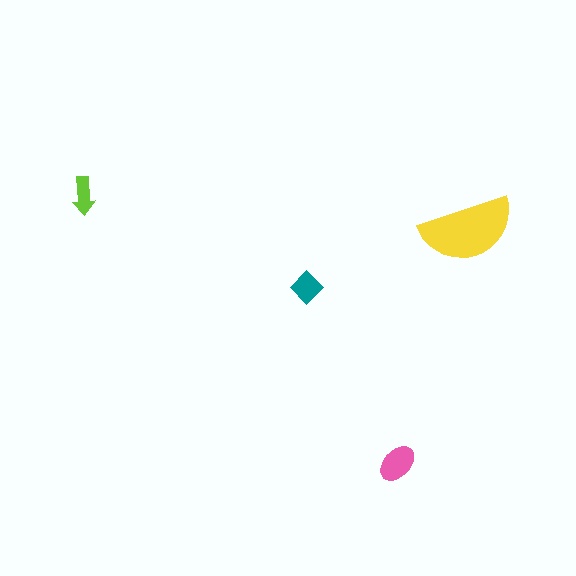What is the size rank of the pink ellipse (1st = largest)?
2nd.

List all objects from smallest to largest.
The lime arrow, the teal diamond, the pink ellipse, the yellow semicircle.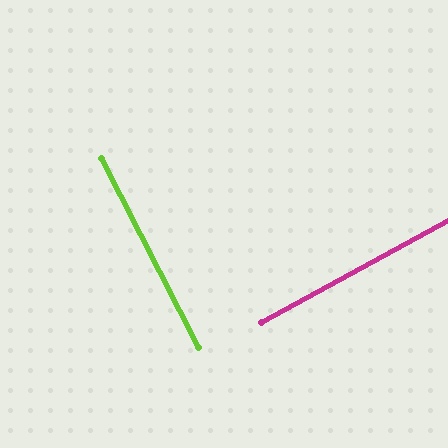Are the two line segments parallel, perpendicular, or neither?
Perpendicular — they meet at approximately 89°.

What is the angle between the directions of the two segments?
Approximately 89 degrees.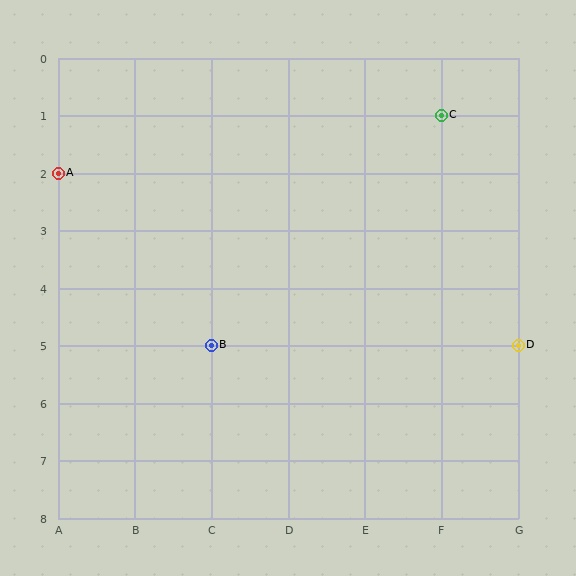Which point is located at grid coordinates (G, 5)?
Point D is at (G, 5).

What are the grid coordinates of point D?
Point D is at grid coordinates (G, 5).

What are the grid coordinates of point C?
Point C is at grid coordinates (F, 1).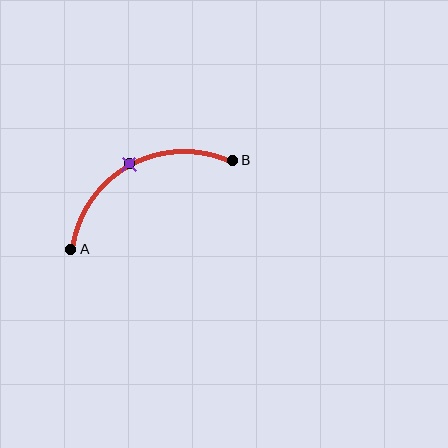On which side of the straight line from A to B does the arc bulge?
The arc bulges above the straight line connecting A and B.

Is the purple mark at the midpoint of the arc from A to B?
Yes. The purple mark lies on the arc at equal arc-length from both A and B — it is the arc midpoint.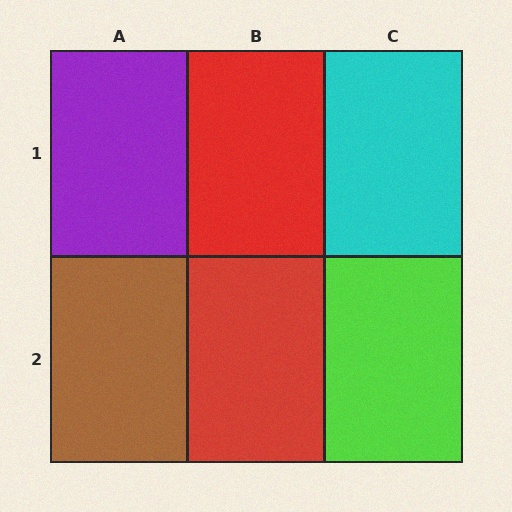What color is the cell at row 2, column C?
Lime.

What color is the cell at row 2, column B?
Red.